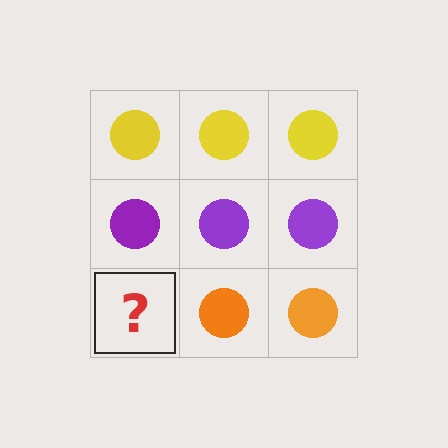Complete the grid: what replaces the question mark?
The question mark should be replaced with an orange circle.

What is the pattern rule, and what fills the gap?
The rule is that each row has a consistent color. The gap should be filled with an orange circle.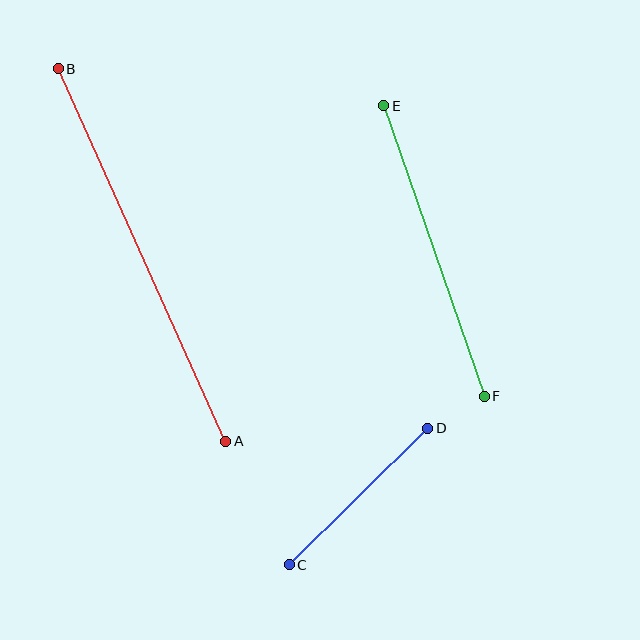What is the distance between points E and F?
The distance is approximately 308 pixels.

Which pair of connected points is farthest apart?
Points A and B are farthest apart.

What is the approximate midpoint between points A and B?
The midpoint is at approximately (142, 255) pixels.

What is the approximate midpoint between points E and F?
The midpoint is at approximately (434, 251) pixels.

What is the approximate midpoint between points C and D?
The midpoint is at approximately (359, 496) pixels.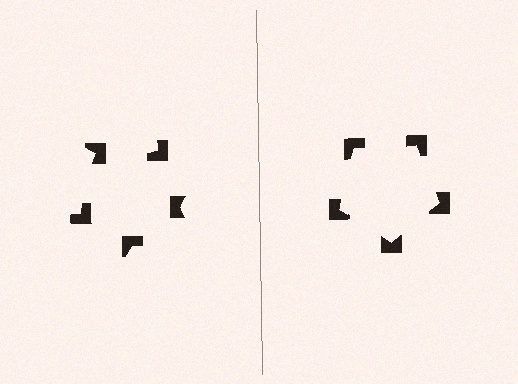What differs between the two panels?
The notched squares are positioned identically on both sides; only the wedge orientations differ. On the right they align to a pentagon; on the left they are misaligned.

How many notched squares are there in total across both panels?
10 — 5 on each side.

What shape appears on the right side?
An illusory pentagon.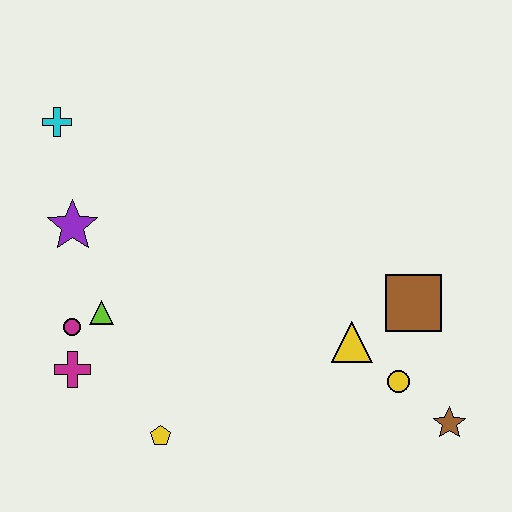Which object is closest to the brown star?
The yellow circle is closest to the brown star.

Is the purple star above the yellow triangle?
Yes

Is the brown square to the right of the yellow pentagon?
Yes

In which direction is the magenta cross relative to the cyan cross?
The magenta cross is below the cyan cross.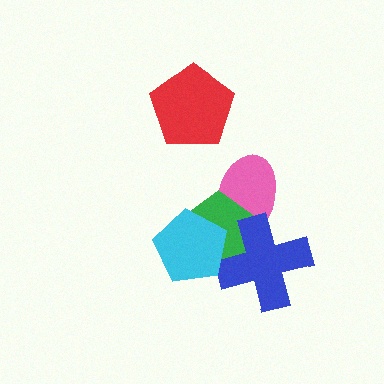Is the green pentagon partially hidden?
Yes, it is partially covered by another shape.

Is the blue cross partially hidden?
Yes, it is partially covered by another shape.